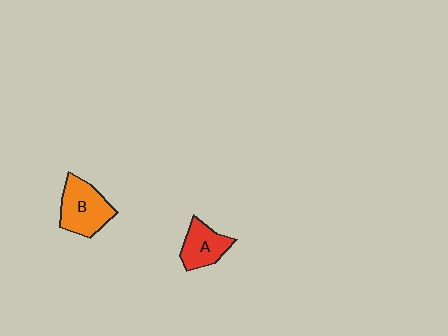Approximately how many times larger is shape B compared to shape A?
Approximately 1.4 times.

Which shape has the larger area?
Shape B (orange).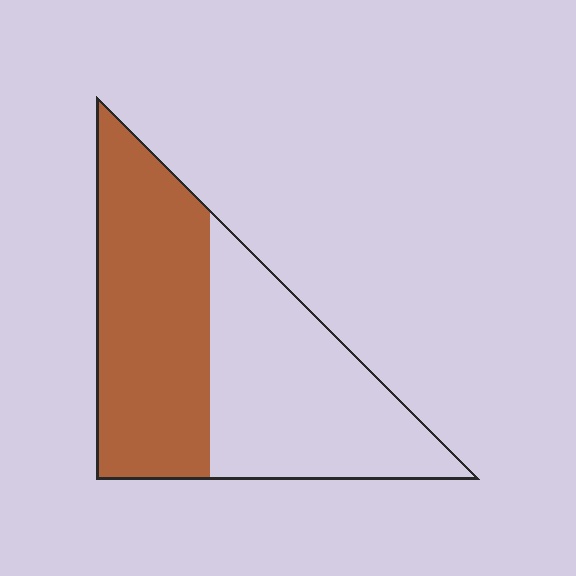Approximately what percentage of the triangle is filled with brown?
Approximately 50%.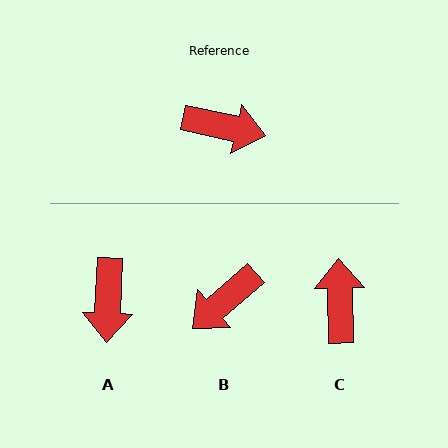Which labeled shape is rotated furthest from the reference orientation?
B, about 127 degrees away.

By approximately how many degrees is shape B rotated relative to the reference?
Approximately 127 degrees clockwise.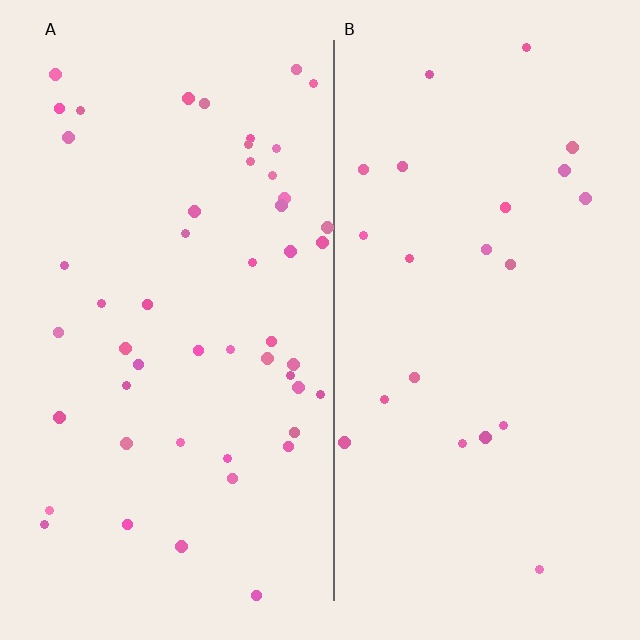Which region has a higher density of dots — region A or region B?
A (the left).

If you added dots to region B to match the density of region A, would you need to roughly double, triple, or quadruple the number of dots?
Approximately double.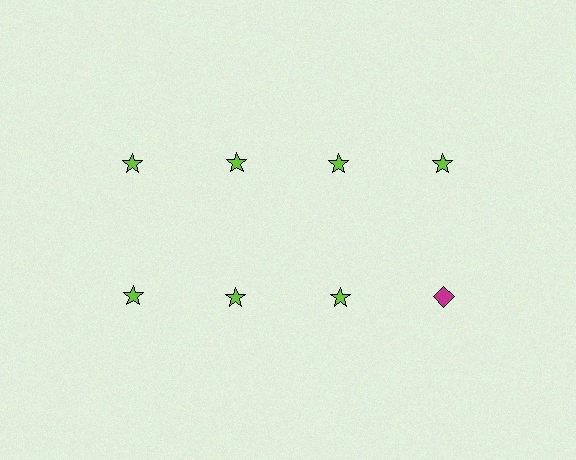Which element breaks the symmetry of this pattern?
The magenta diamond in the second row, second from right column breaks the symmetry. All other shapes are lime stars.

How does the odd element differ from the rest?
It differs in both color (magenta instead of lime) and shape (diamond instead of star).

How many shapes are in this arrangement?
There are 8 shapes arranged in a grid pattern.